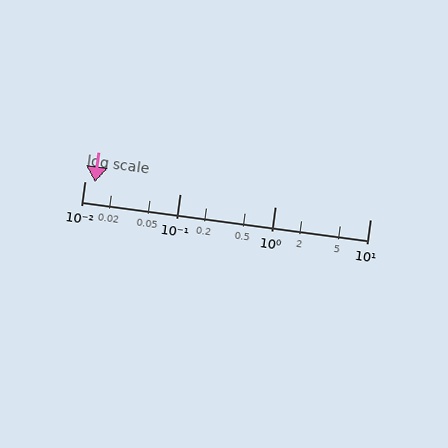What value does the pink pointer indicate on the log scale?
The pointer indicates approximately 0.013.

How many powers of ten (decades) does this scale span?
The scale spans 3 decades, from 0.01 to 10.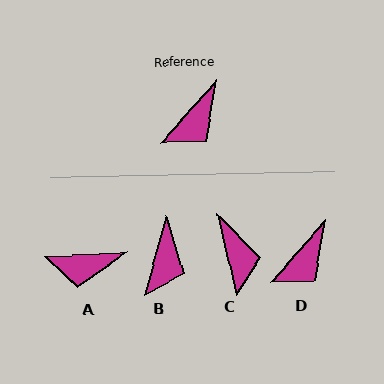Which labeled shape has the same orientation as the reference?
D.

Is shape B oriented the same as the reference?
No, it is off by about 26 degrees.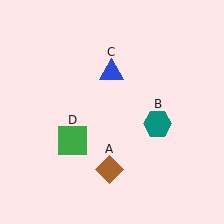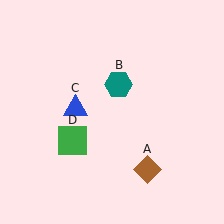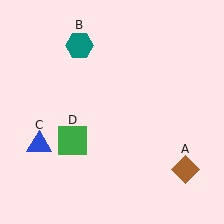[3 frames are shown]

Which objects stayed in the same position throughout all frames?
Green square (object D) remained stationary.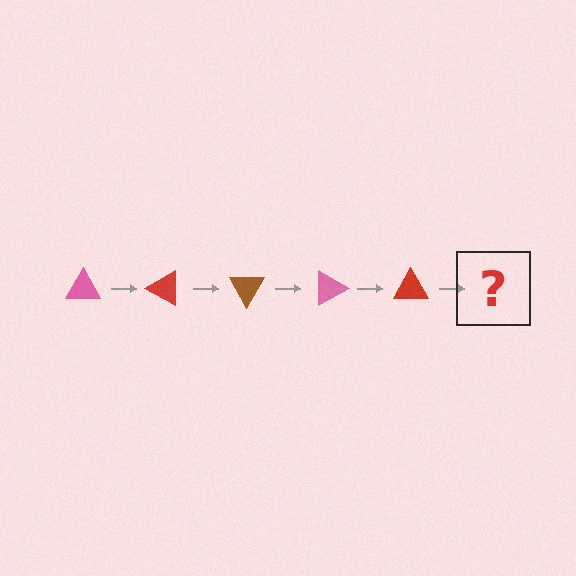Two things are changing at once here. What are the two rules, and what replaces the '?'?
The two rules are that it rotates 30 degrees each step and the color cycles through pink, red, and brown. The '?' should be a brown triangle, rotated 150 degrees from the start.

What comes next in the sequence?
The next element should be a brown triangle, rotated 150 degrees from the start.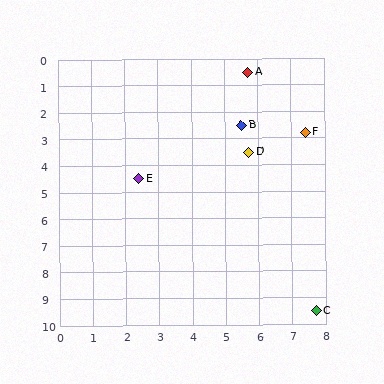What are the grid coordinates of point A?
Point A is at approximately (5.7, 0.5).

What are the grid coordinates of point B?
Point B is at approximately (5.5, 2.5).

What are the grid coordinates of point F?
Point F is at approximately (7.4, 2.8).